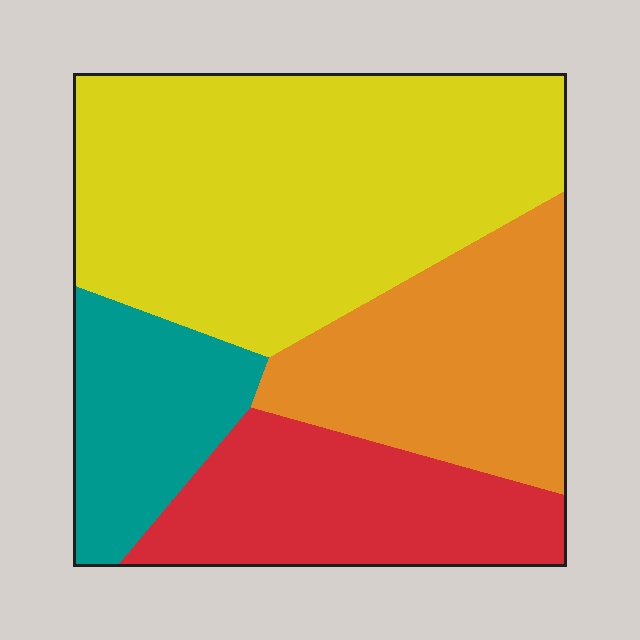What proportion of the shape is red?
Red takes up less than a quarter of the shape.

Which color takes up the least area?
Teal, at roughly 15%.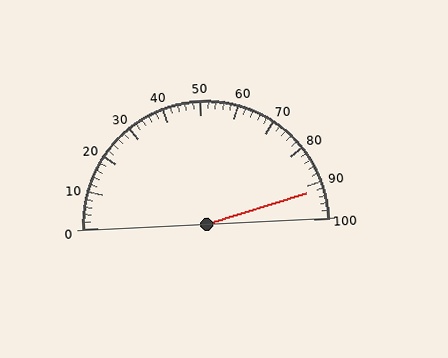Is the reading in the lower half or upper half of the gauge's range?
The reading is in the upper half of the range (0 to 100).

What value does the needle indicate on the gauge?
The needle indicates approximately 92.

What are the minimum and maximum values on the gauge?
The gauge ranges from 0 to 100.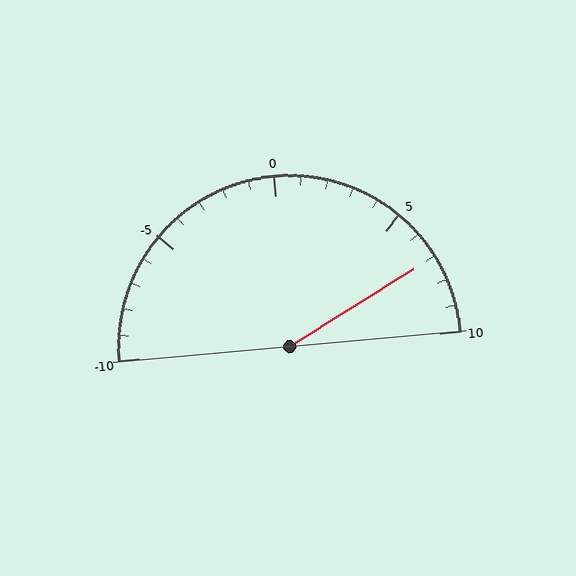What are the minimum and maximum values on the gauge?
The gauge ranges from -10 to 10.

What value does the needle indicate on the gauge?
The needle indicates approximately 7.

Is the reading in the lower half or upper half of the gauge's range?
The reading is in the upper half of the range (-10 to 10).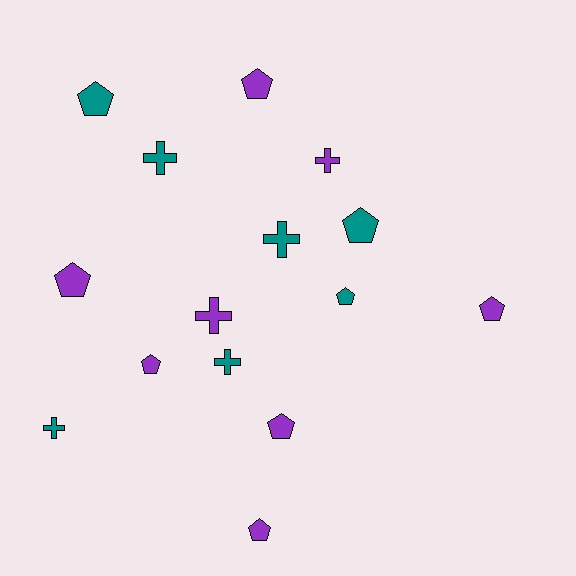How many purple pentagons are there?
There are 6 purple pentagons.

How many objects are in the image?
There are 15 objects.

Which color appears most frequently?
Purple, with 8 objects.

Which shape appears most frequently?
Pentagon, with 9 objects.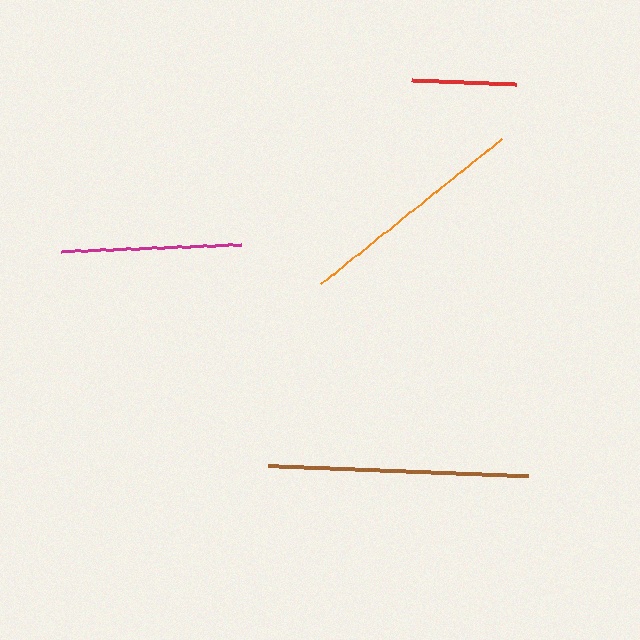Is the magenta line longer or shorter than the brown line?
The brown line is longer than the magenta line.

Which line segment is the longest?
The brown line is the longest at approximately 260 pixels.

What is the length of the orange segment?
The orange segment is approximately 232 pixels long.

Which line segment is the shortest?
The red line is the shortest at approximately 105 pixels.